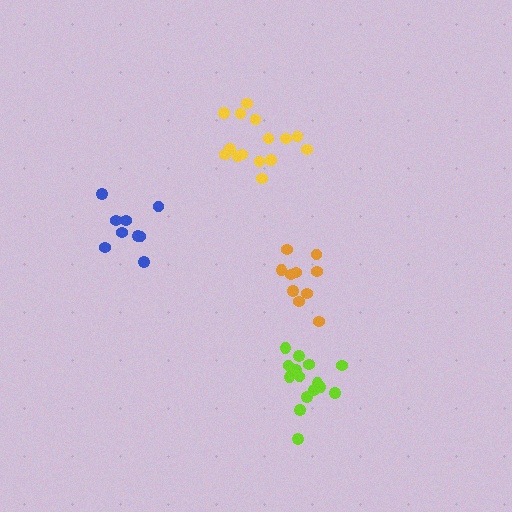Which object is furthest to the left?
The blue cluster is leftmost.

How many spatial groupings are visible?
There are 4 spatial groupings.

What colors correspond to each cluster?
The clusters are colored: blue, orange, yellow, lime.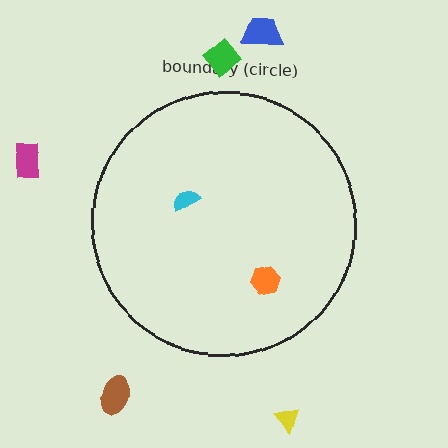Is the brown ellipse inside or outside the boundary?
Outside.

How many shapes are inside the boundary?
2 inside, 5 outside.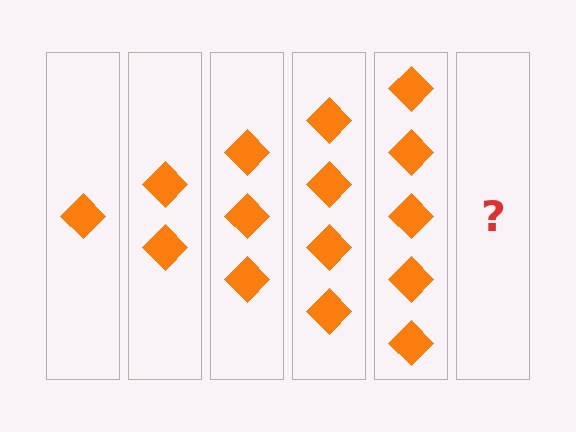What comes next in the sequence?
The next element should be 6 diamonds.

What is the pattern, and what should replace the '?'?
The pattern is that each step adds one more diamond. The '?' should be 6 diamonds.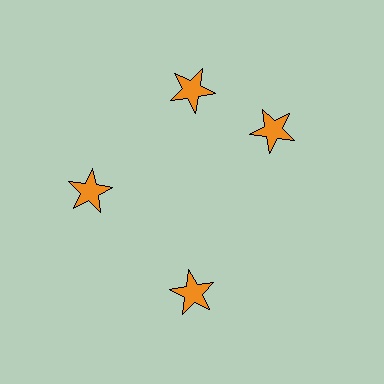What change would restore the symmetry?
The symmetry would be restored by rotating it back into even spacing with its neighbors so that all 4 stars sit at equal angles and equal distance from the center.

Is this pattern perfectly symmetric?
No. The 4 orange stars are arranged in a ring, but one element near the 3 o'clock position is rotated out of alignment along the ring, breaking the 4-fold rotational symmetry.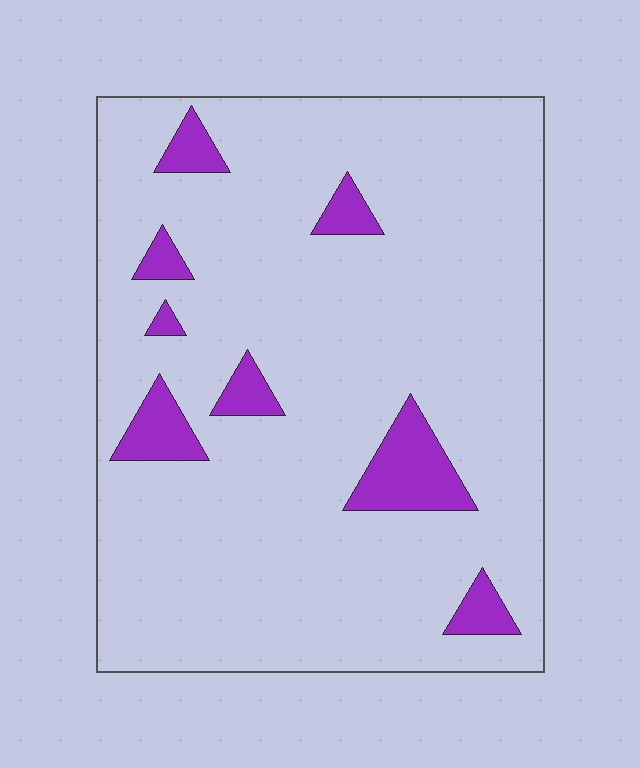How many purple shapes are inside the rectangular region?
8.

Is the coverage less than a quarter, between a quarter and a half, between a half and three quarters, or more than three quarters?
Less than a quarter.